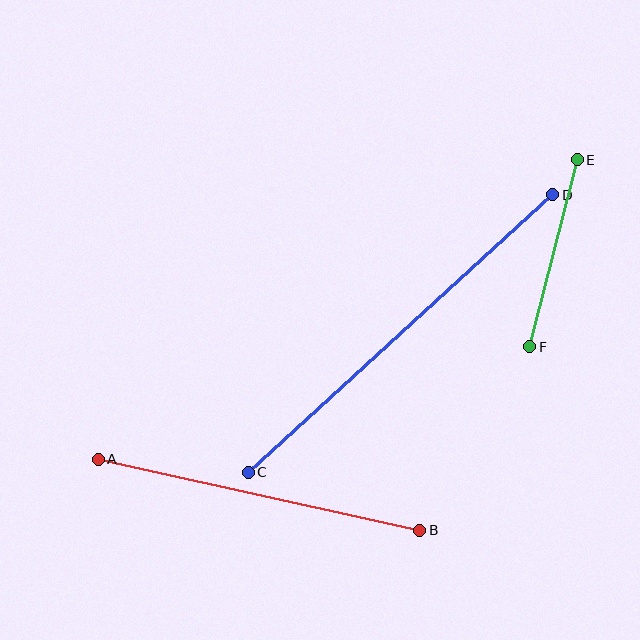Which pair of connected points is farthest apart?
Points C and D are farthest apart.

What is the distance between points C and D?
The distance is approximately 412 pixels.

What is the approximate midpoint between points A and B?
The midpoint is at approximately (259, 495) pixels.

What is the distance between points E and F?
The distance is approximately 193 pixels.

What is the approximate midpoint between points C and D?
The midpoint is at approximately (401, 333) pixels.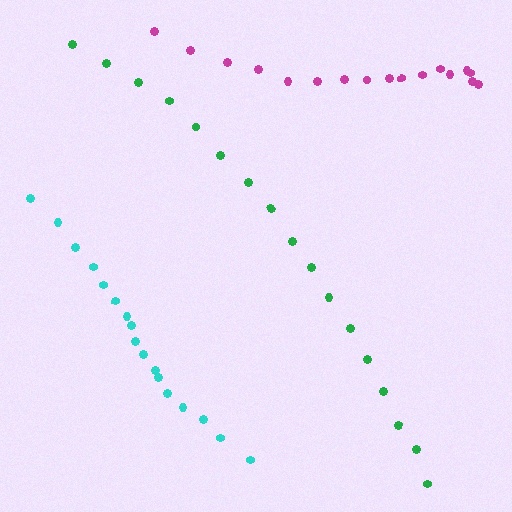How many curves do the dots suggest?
There are 3 distinct paths.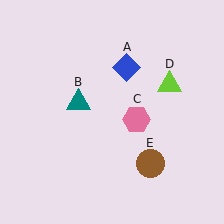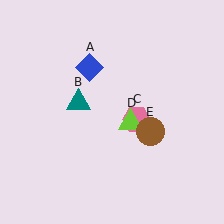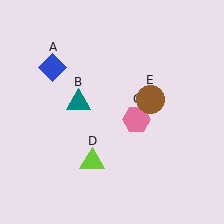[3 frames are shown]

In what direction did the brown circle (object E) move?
The brown circle (object E) moved up.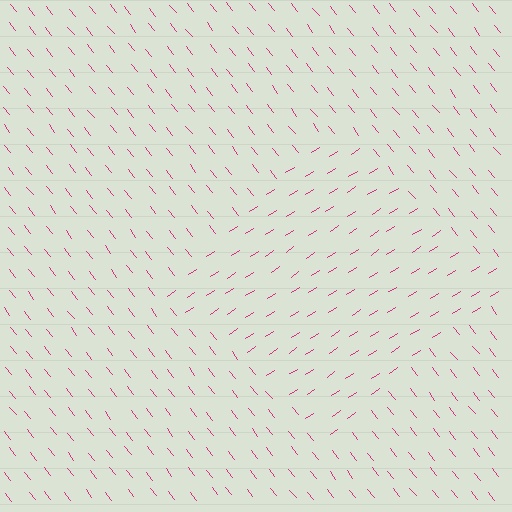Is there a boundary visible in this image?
Yes, there is a texture boundary formed by a change in line orientation.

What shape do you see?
I see a diamond.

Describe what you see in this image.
The image is filled with small magenta line segments. A diamond region in the image has lines oriented differently from the surrounding lines, creating a visible texture boundary.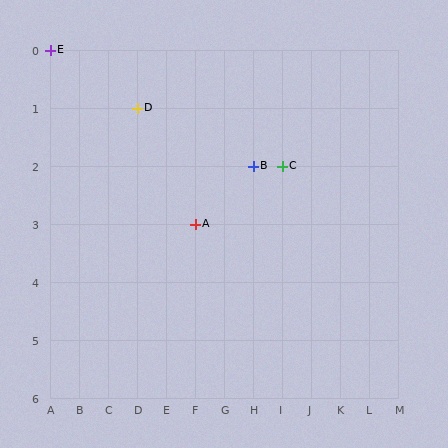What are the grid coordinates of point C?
Point C is at grid coordinates (I, 2).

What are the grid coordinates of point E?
Point E is at grid coordinates (A, 0).